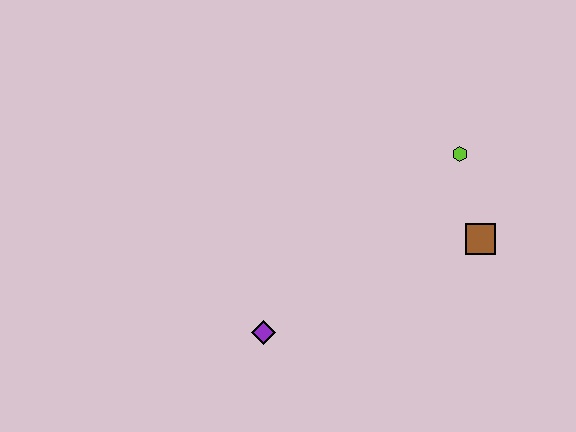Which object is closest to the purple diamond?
The brown square is closest to the purple diamond.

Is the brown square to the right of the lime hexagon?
Yes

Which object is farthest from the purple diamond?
The lime hexagon is farthest from the purple diamond.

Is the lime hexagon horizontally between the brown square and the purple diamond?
Yes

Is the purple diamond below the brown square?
Yes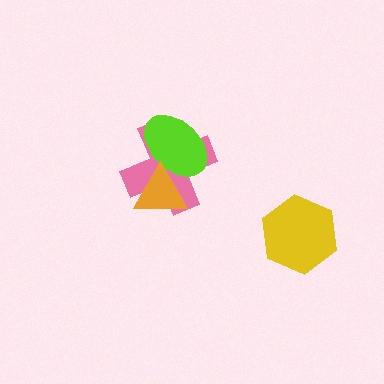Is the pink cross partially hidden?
Yes, it is partially covered by another shape.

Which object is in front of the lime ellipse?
The orange triangle is in front of the lime ellipse.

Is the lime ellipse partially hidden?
Yes, it is partially covered by another shape.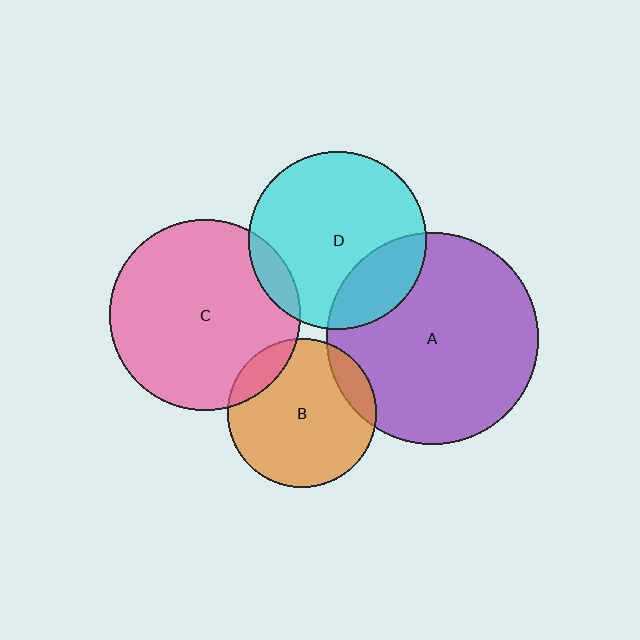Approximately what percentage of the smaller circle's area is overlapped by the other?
Approximately 10%.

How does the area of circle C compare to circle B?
Approximately 1.6 times.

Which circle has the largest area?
Circle A (purple).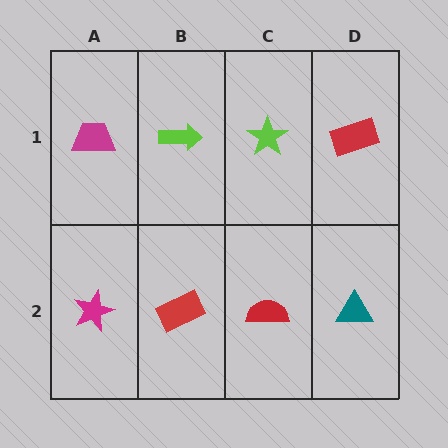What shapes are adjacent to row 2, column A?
A magenta trapezoid (row 1, column A), a red rectangle (row 2, column B).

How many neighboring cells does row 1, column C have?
3.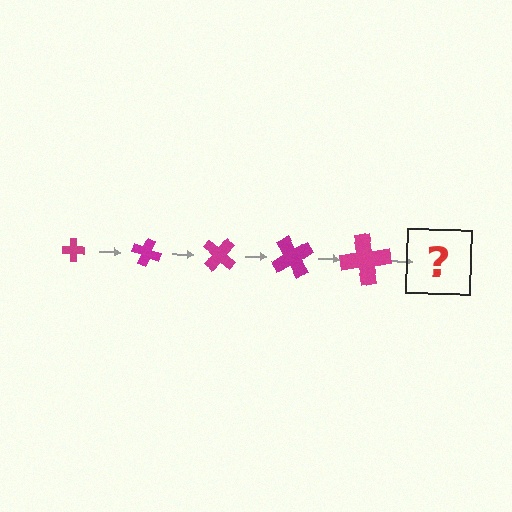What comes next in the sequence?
The next element should be a cross, larger than the previous one and rotated 100 degrees from the start.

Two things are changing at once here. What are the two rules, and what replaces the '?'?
The two rules are that the cross grows larger each step and it rotates 20 degrees each step. The '?' should be a cross, larger than the previous one and rotated 100 degrees from the start.